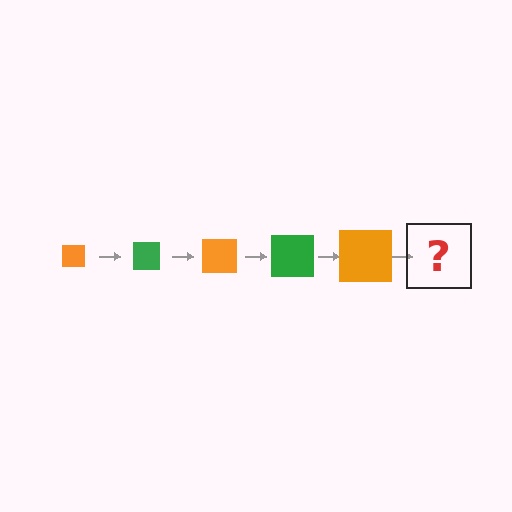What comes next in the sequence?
The next element should be a green square, larger than the previous one.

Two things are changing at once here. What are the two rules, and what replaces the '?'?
The two rules are that the square grows larger each step and the color cycles through orange and green. The '?' should be a green square, larger than the previous one.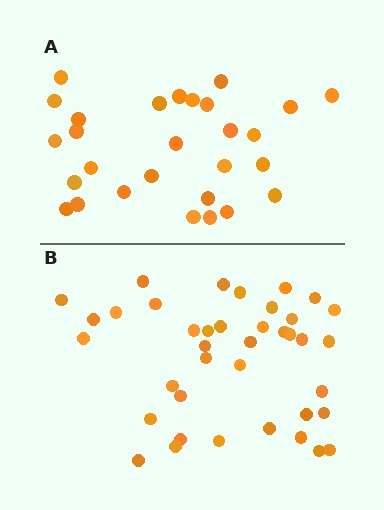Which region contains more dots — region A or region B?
Region B (the bottom region) has more dots.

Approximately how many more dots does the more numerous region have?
Region B has roughly 12 or so more dots than region A.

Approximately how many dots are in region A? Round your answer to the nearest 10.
About 30 dots. (The exact count is 28, which rounds to 30.)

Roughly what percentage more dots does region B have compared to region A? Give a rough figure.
About 40% more.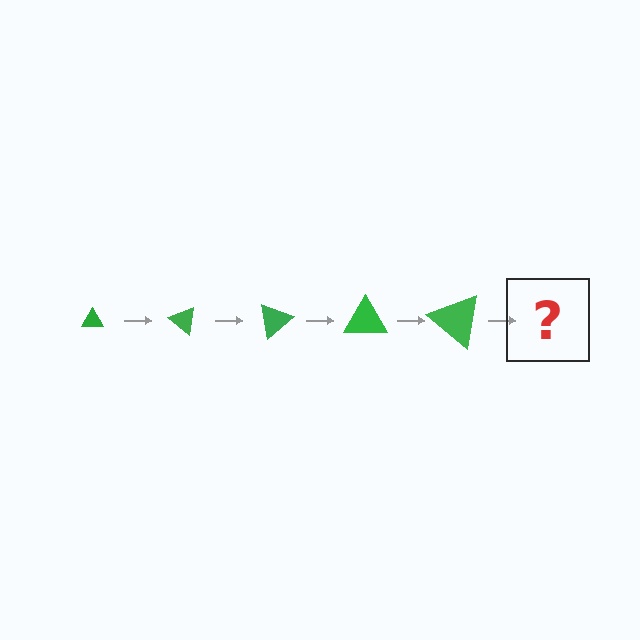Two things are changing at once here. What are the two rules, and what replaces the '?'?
The two rules are that the triangle grows larger each step and it rotates 40 degrees each step. The '?' should be a triangle, larger than the previous one and rotated 200 degrees from the start.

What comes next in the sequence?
The next element should be a triangle, larger than the previous one and rotated 200 degrees from the start.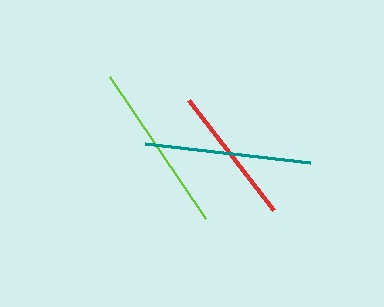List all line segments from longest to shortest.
From longest to shortest: lime, teal, red.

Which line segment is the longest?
The lime line is the longest at approximately 171 pixels.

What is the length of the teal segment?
The teal segment is approximately 165 pixels long.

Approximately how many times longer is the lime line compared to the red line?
The lime line is approximately 1.2 times the length of the red line.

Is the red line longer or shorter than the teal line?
The teal line is longer than the red line.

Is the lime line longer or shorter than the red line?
The lime line is longer than the red line.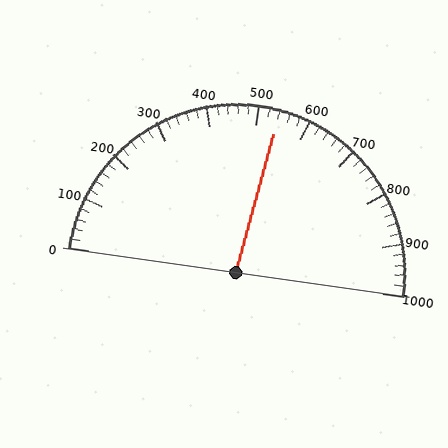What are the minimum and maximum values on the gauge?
The gauge ranges from 0 to 1000.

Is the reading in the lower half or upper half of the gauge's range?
The reading is in the upper half of the range (0 to 1000).